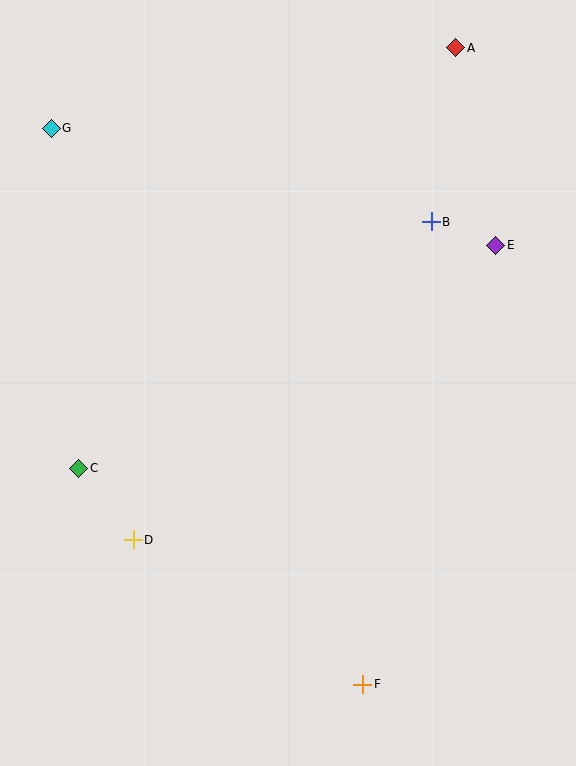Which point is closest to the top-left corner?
Point G is closest to the top-left corner.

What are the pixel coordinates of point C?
Point C is at (79, 468).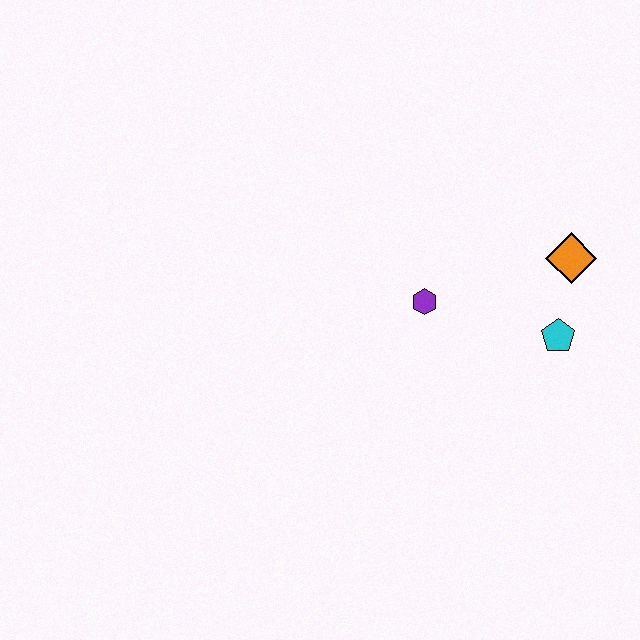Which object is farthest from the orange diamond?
The purple hexagon is farthest from the orange diamond.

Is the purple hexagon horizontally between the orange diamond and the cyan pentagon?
No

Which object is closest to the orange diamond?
The cyan pentagon is closest to the orange diamond.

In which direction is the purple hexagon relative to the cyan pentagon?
The purple hexagon is to the left of the cyan pentagon.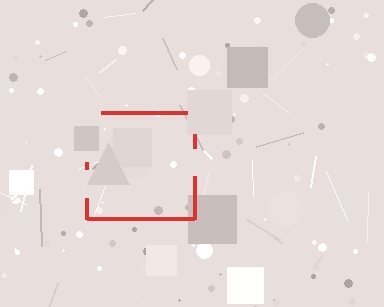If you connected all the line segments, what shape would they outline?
They would outline a square.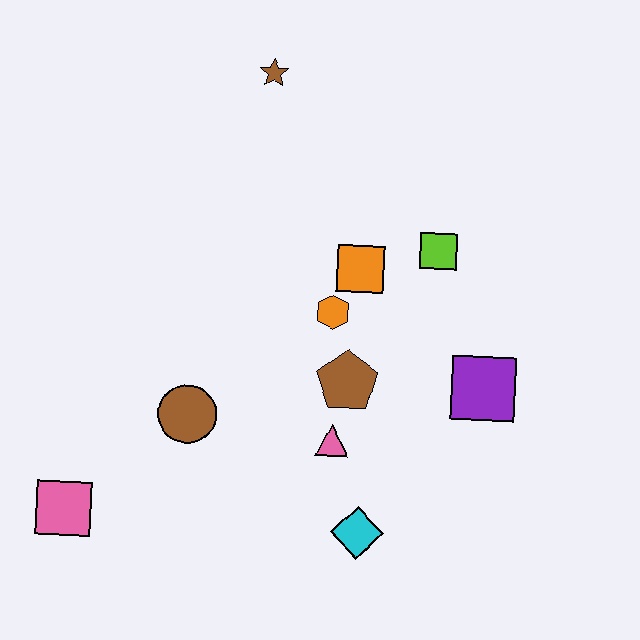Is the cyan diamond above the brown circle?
No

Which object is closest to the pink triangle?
The brown pentagon is closest to the pink triangle.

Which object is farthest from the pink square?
The brown star is farthest from the pink square.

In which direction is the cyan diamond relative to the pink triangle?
The cyan diamond is below the pink triangle.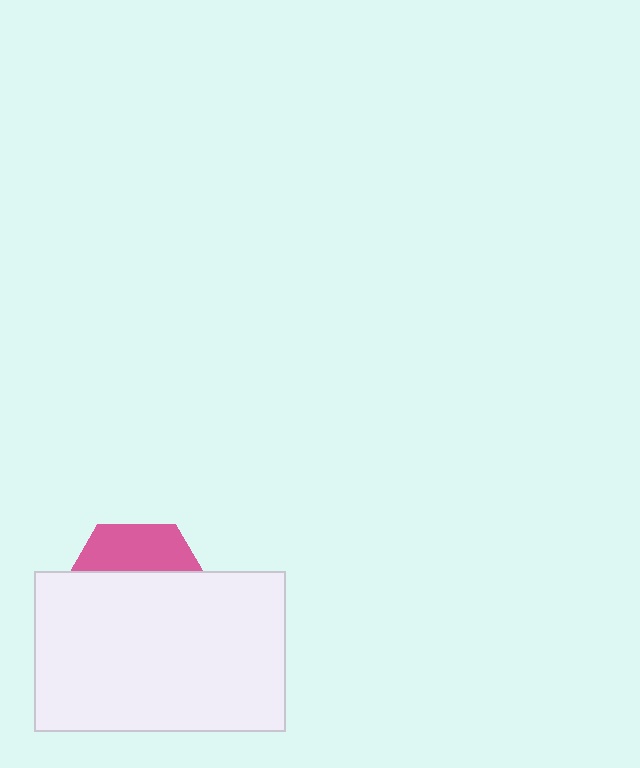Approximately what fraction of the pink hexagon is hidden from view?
Roughly 69% of the pink hexagon is hidden behind the white rectangle.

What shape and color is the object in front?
The object in front is a white rectangle.